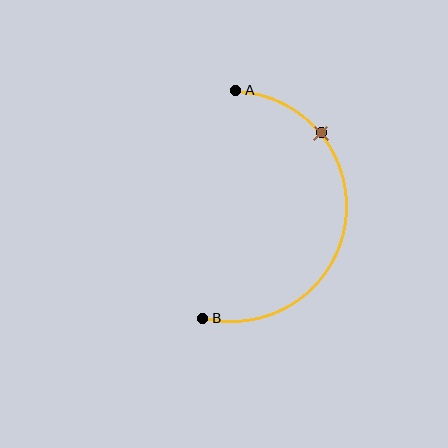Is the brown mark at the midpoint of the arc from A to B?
No. The brown mark lies on the arc but is closer to endpoint A. The arc midpoint would be at the point on the curve equidistant along the arc from both A and B.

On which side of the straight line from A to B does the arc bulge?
The arc bulges to the right of the straight line connecting A and B.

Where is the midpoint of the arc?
The arc midpoint is the point on the curve farthest from the straight line joining A and B. It sits to the right of that line.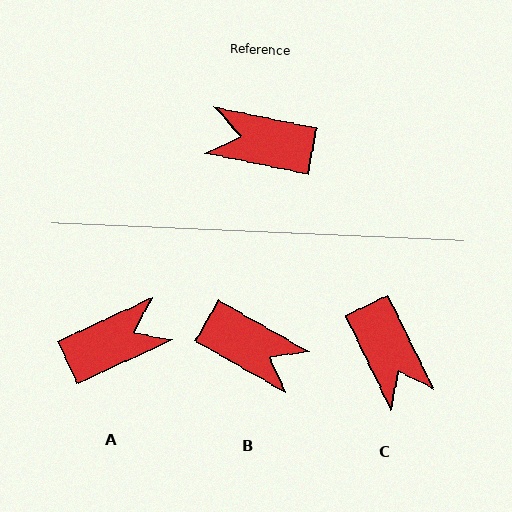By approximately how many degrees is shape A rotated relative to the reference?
Approximately 144 degrees clockwise.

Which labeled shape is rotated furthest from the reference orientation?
B, about 162 degrees away.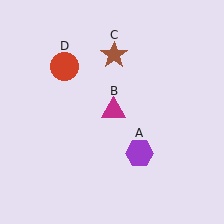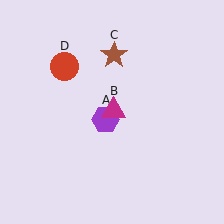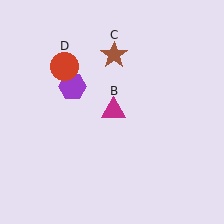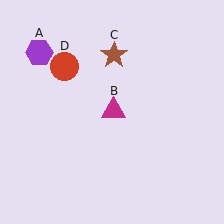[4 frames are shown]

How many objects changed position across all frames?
1 object changed position: purple hexagon (object A).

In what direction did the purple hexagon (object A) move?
The purple hexagon (object A) moved up and to the left.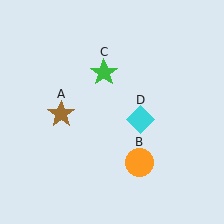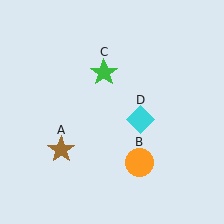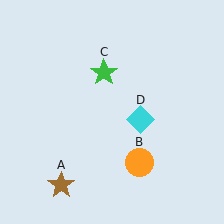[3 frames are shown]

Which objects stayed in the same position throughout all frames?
Orange circle (object B) and green star (object C) and cyan diamond (object D) remained stationary.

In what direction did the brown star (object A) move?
The brown star (object A) moved down.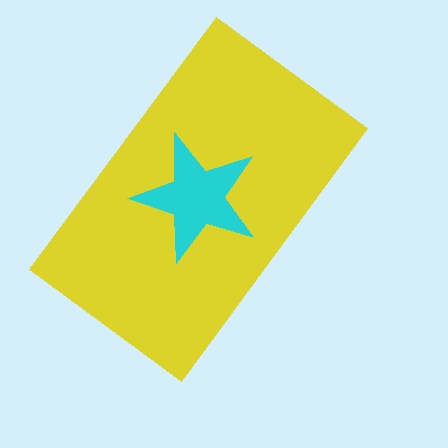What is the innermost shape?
The cyan star.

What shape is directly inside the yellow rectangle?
The cyan star.